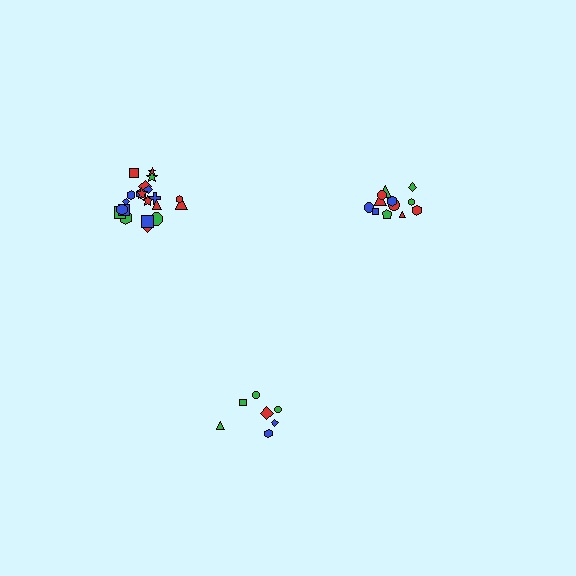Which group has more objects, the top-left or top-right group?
The top-left group.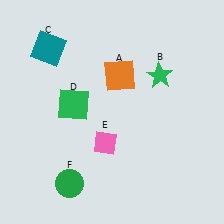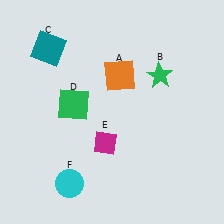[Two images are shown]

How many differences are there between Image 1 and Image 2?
There are 2 differences between the two images.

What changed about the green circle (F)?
In Image 1, F is green. In Image 2, it changed to cyan.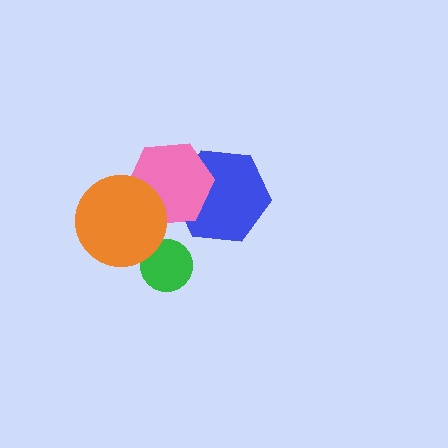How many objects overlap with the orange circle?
2 objects overlap with the orange circle.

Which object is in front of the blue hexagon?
The pink hexagon is in front of the blue hexagon.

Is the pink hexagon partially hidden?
Yes, it is partially covered by another shape.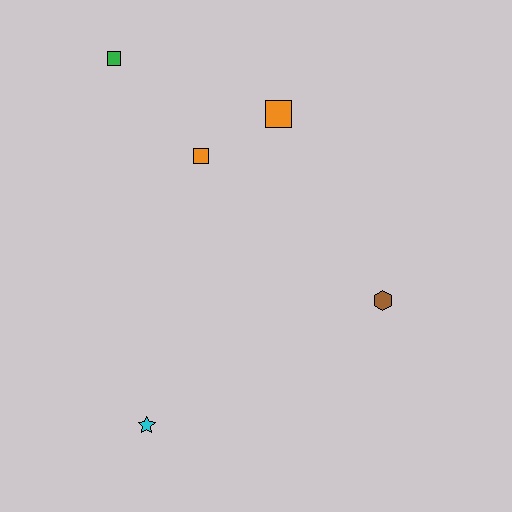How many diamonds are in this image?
There are no diamonds.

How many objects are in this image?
There are 5 objects.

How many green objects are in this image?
There is 1 green object.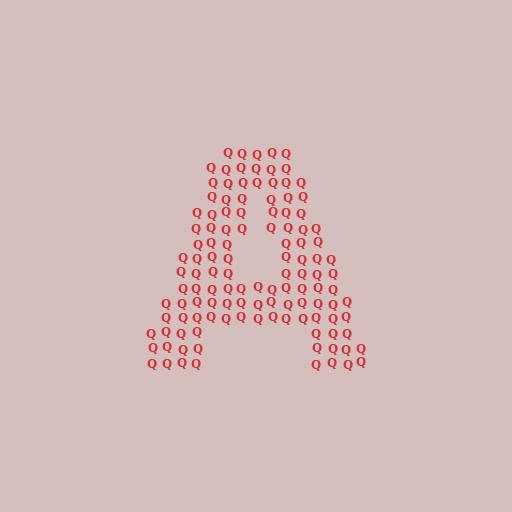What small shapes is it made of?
It is made of small letter Q's.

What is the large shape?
The large shape is the letter A.